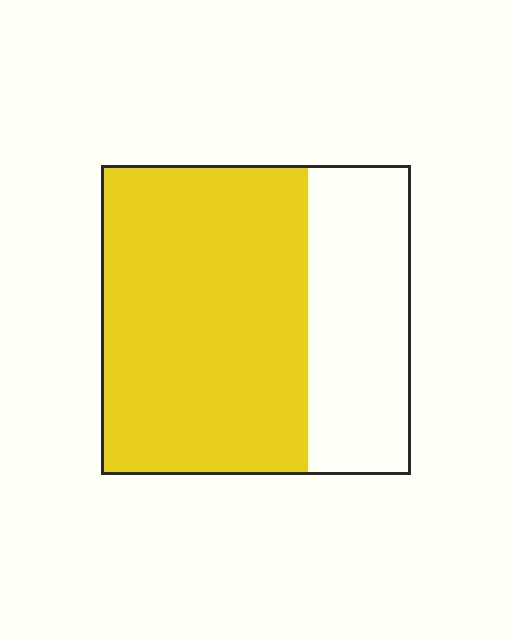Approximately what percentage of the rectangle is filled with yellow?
Approximately 65%.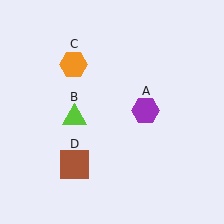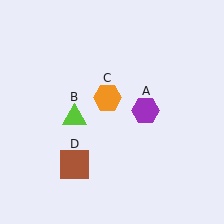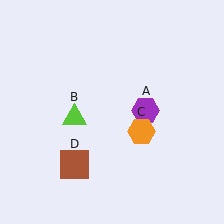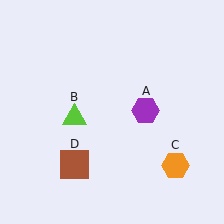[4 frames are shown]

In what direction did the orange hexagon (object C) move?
The orange hexagon (object C) moved down and to the right.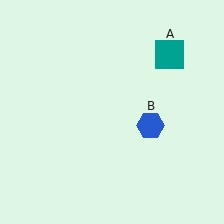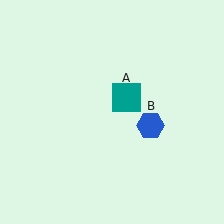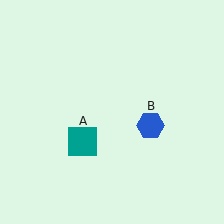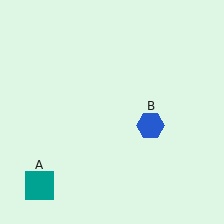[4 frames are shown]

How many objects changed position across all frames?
1 object changed position: teal square (object A).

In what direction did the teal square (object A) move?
The teal square (object A) moved down and to the left.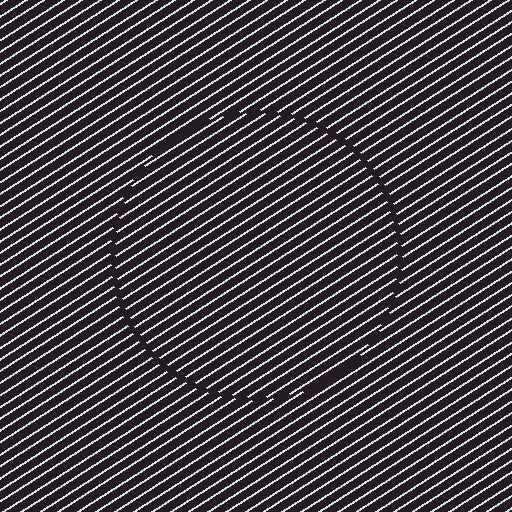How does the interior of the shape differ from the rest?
The interior of the shape contains the same grating, shifted by half a period — the contour is defined by the phase discontinuity where line-ends from the inner and outer gratings abut.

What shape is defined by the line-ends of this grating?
An illusory circle. The interior of the shape contains the same grating, shifted by half a period — the contour is defined by the phase discontinuity where line-ends from the inner and outer gratings abut.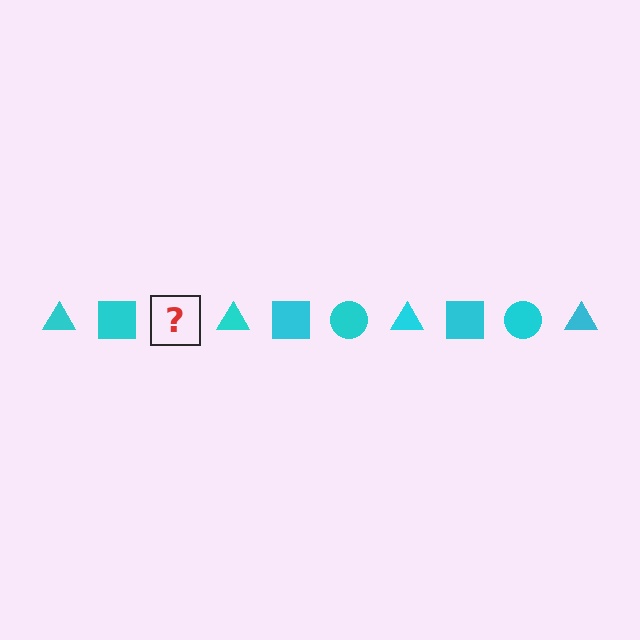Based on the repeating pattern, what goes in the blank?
The blank should be a cyan circle.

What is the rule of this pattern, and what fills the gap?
The rule is that the pattern cycles through triangle, square, circle shapes in cyan. The gap should be filled with a cyan circle.